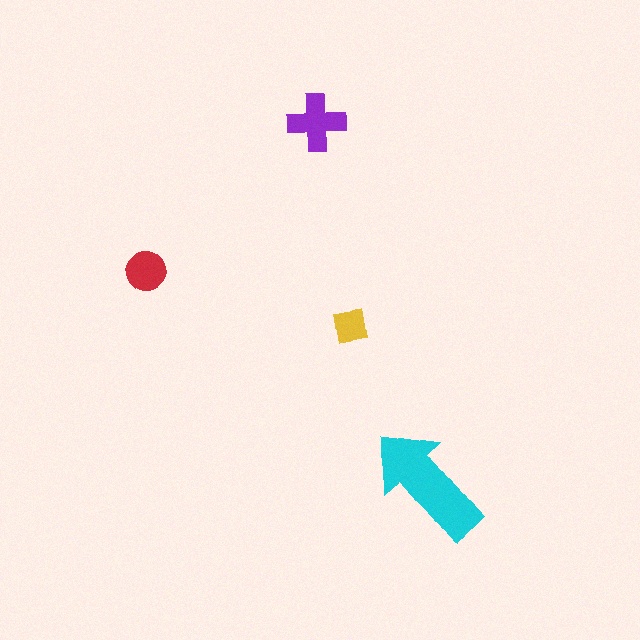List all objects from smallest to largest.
The yellow square, the red circle, the purple cross, the cyan arrow.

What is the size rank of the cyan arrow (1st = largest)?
1st.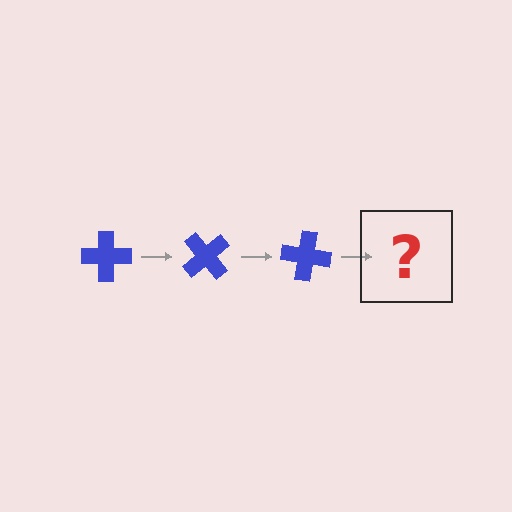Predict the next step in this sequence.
The next step is a blue cross rotated 150 degrees.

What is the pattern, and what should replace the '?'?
The pattern is that the cross rotates 50 degrees each step. The '?' should be a blue cross rotated 150 degrees.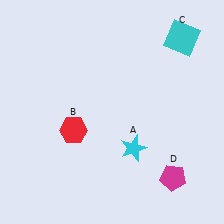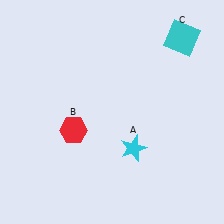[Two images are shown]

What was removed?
The magenta pentagon (D) was removed in Image 2.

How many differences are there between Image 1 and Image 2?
There is 1 difference between the two images.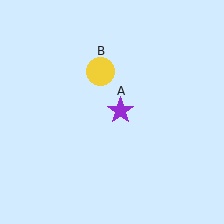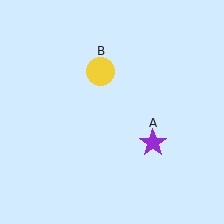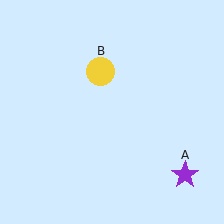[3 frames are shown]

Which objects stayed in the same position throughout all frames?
Yellow circle (object B) remained stationary.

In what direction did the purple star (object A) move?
The purple star (object A) moved down and to the right.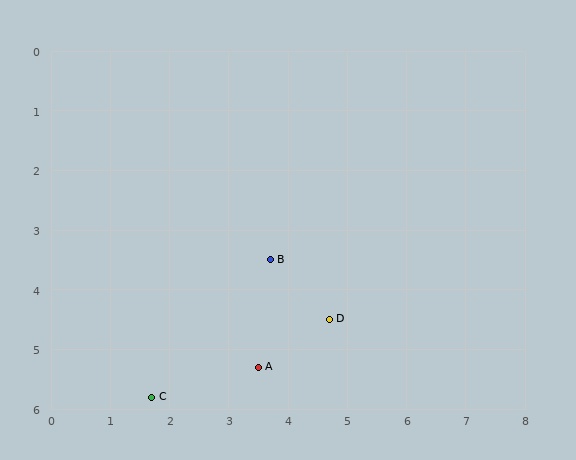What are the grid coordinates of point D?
Point D is at approximately (4.7, 4.5).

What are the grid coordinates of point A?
Point A is at approximately (3.5, 5.3).